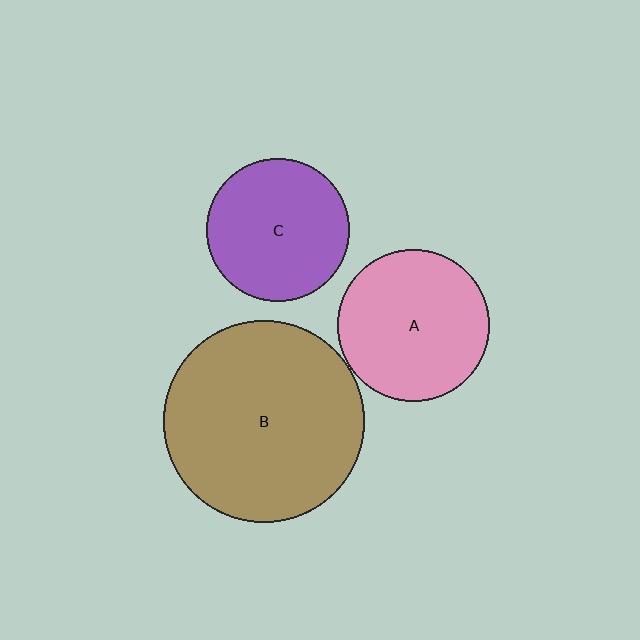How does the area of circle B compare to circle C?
Approximately 2.0 times.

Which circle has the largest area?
Circle B (brown).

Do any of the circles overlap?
No, none of the circles overlap.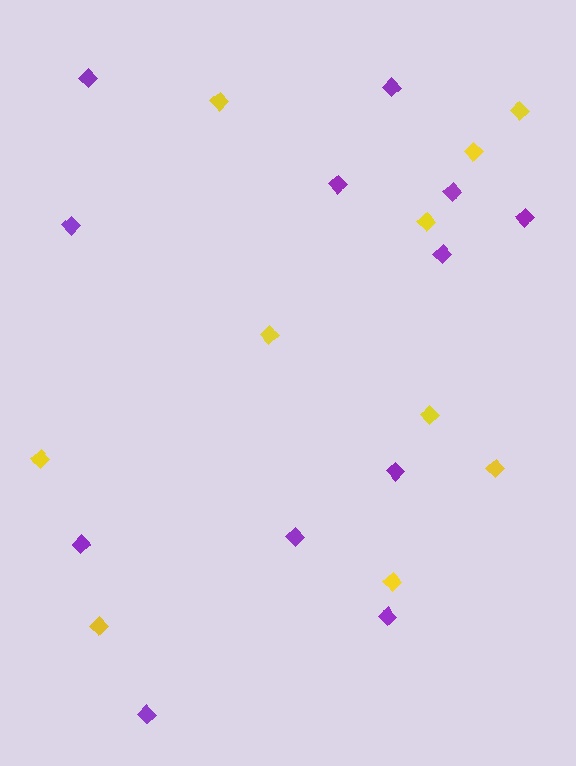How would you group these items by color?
There are 2 groups: one group of purple diamonds (12) and one group of yellow diamonds (10).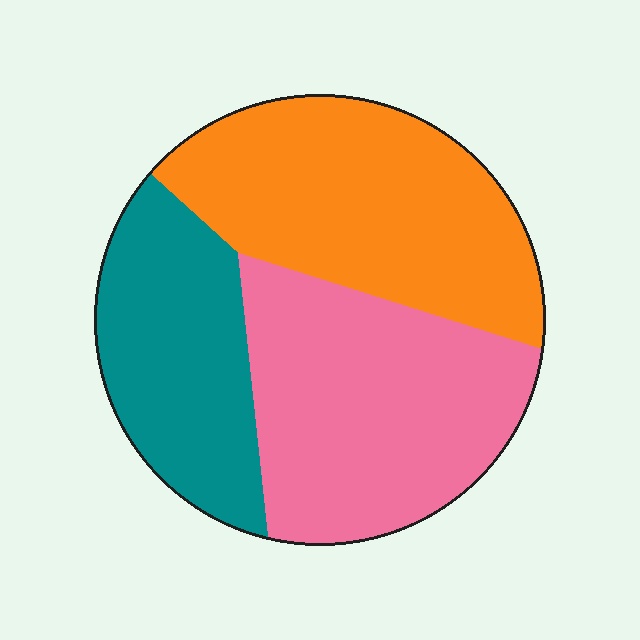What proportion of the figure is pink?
Pink takes up between a quarter and a half of the figure.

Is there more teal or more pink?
Pink.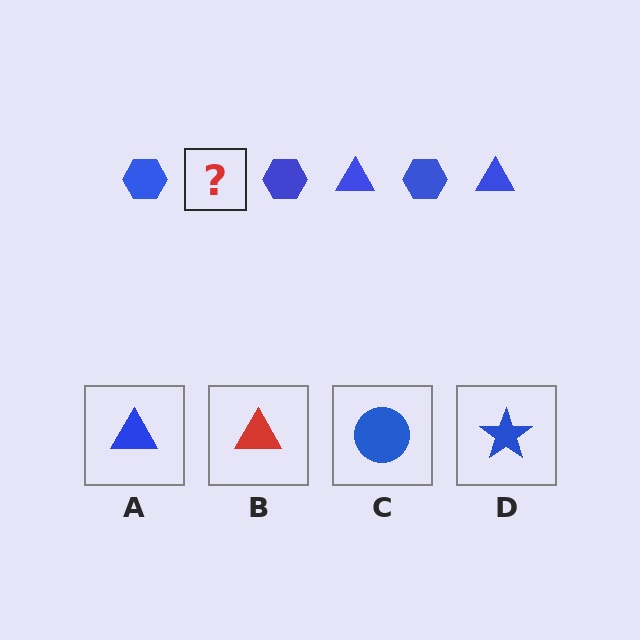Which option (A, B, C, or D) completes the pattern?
A.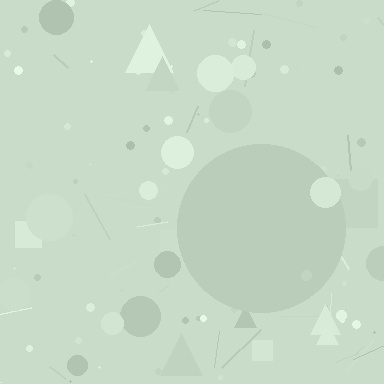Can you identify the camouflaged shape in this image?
The camouflaged shape is a circle.